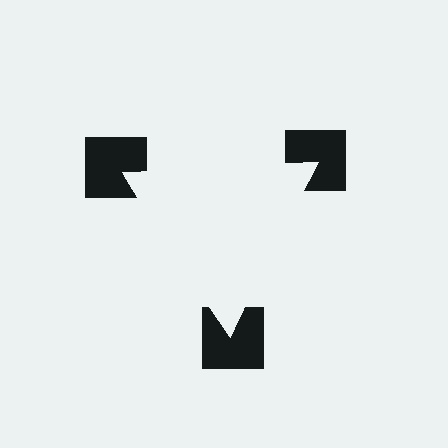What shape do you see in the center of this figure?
An illusory triangle — its edges are inferred from the aligned wedge cuts in the notched squares, not physically drawn.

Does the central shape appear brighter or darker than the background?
It typically appears slightly brighter than the background, even though no actual brightness change is drawn.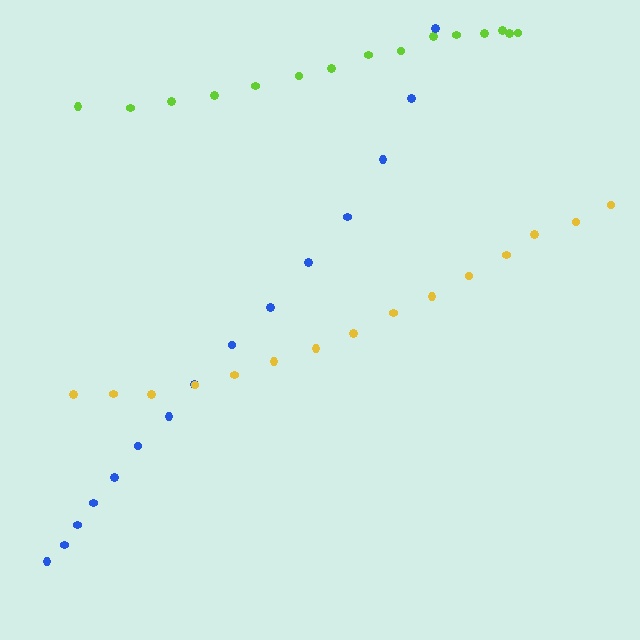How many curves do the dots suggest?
There are 3 distinct paths.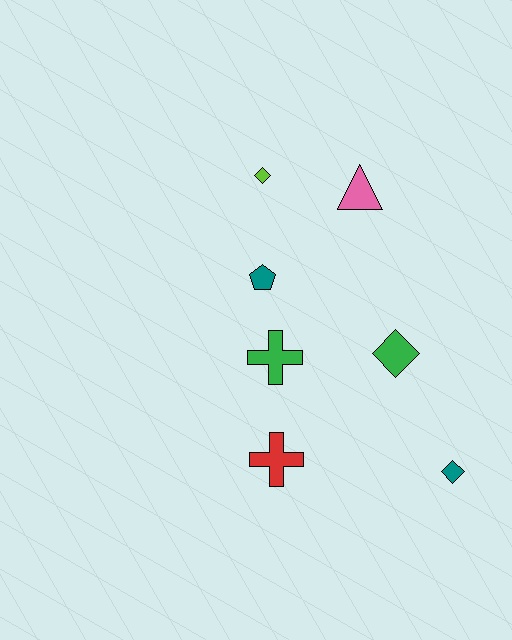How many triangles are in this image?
There is 1 triangle.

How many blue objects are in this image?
There are no blue objects.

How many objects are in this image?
There are 7 objects.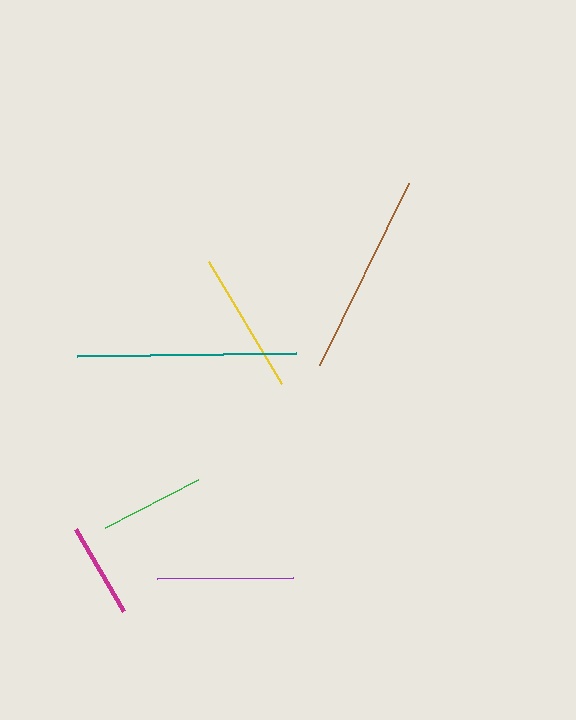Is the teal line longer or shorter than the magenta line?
The teal line is longer than the magenta line.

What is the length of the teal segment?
The teal segment is approximately 219 pixels long.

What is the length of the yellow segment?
The yellow segment is approximately 142 pixels long.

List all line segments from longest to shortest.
From longest to shortest: teal, brown, yellow, purple, green, magenta.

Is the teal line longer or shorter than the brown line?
The teal line is longer than the brown line.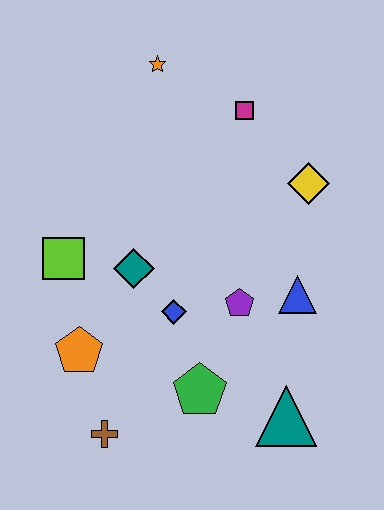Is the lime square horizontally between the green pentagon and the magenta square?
No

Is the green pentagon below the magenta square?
Yes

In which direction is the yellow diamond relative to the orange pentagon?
The yellow diamond is to the right of the orange pentagon.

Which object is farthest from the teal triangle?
The orange star is farthest from the teal triangle.